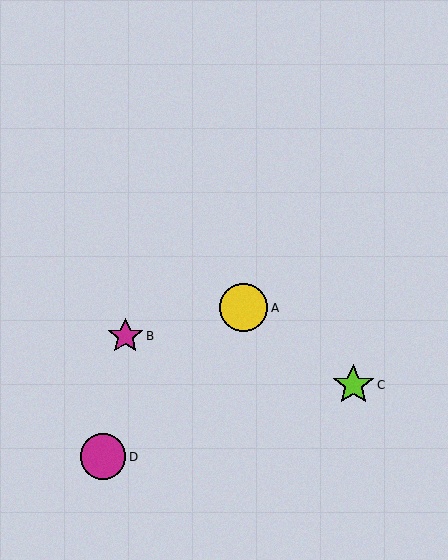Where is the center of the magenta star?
The center of the magenta star is at (125, 336).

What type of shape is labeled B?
Shape B is a magenta star.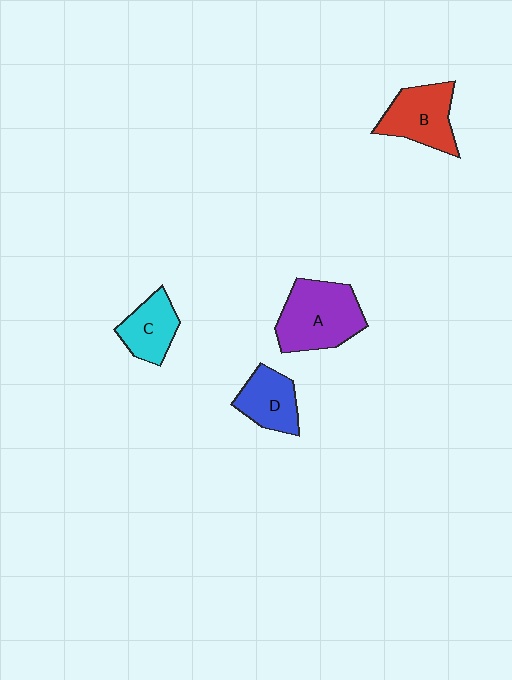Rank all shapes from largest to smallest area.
From largest to smallest: A (purple), B (red), D (blue), C (cyan).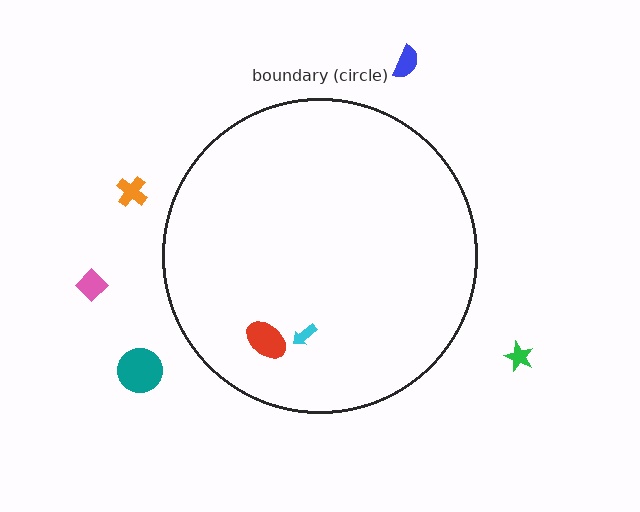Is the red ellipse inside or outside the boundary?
Inside.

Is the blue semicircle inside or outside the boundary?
Outside.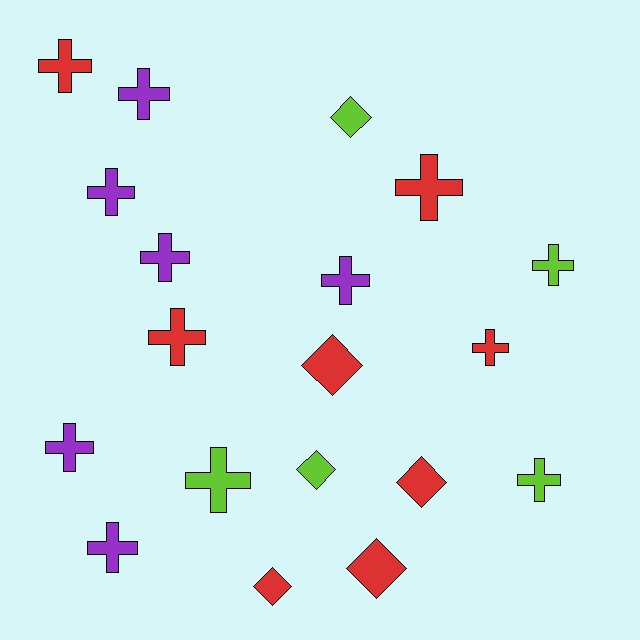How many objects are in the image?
There are 19 objects.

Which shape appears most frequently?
Cross, with 13 objects.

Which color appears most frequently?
Red, with 8 objects.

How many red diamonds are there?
There are 4 red diamonds.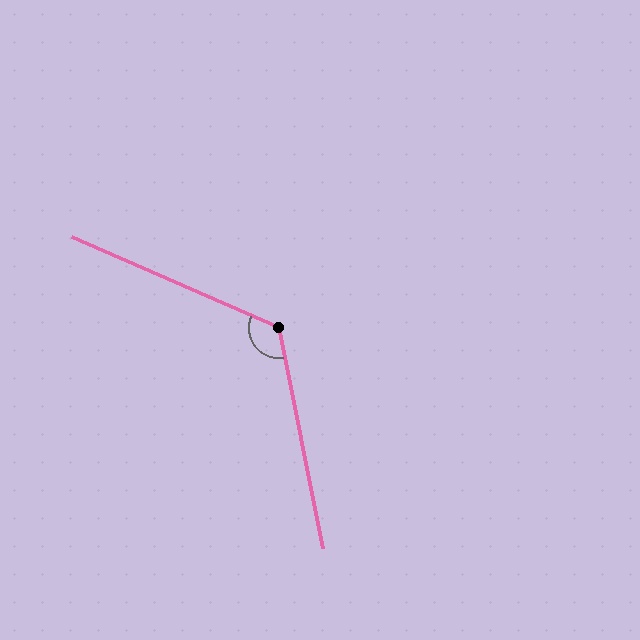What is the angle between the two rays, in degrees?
Approximately 125 degrees.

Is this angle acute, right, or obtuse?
It is obtuse.